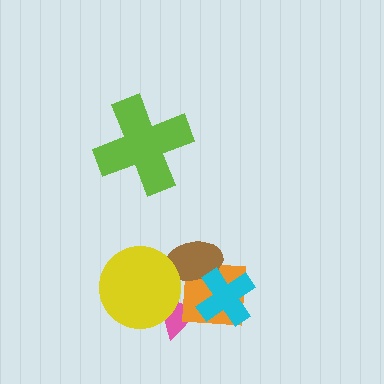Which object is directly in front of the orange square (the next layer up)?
The brown ellipse is directly in front of the orange square.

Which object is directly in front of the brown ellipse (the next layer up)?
The cyan cross is directly in front of the brown ellipse.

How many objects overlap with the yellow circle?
2 objects overlap with the yellow circle.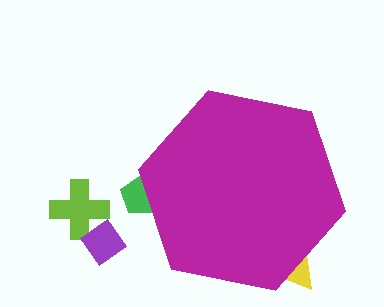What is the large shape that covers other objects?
A magenta hexagon.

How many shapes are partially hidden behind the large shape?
2 shapes are partially hidden.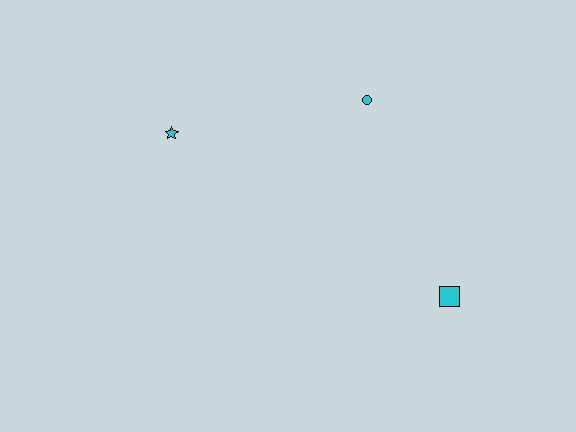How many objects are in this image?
There are 3 objects.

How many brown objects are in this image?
There are no brown objects.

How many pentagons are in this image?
There are no pentagons.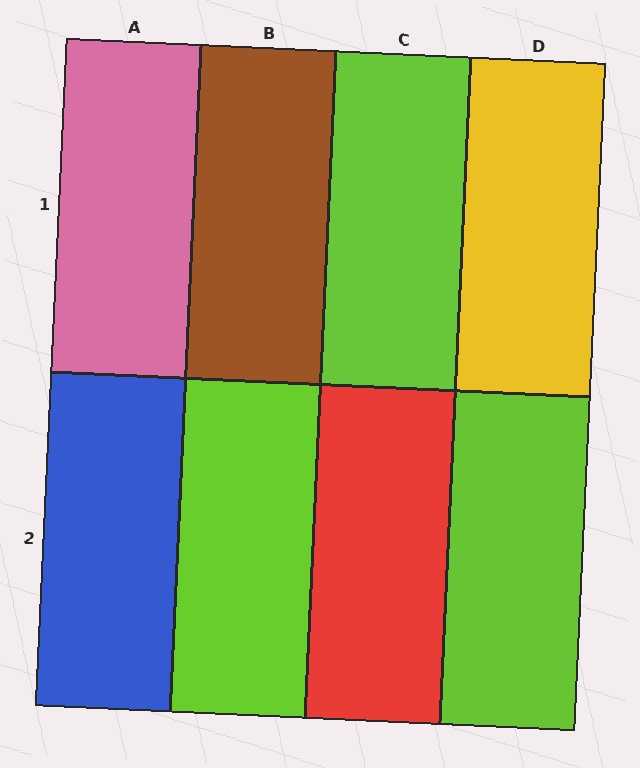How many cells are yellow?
1 cell is yellow.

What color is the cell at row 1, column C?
Lime.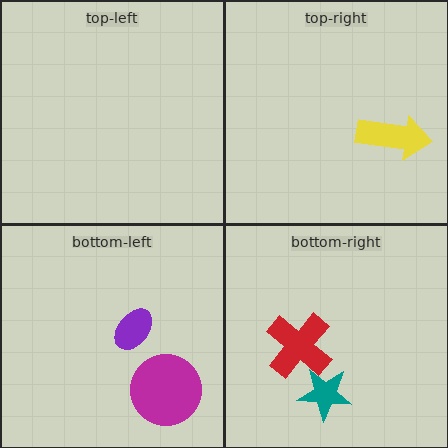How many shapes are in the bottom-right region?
2.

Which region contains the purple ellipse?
The bottom-left region.